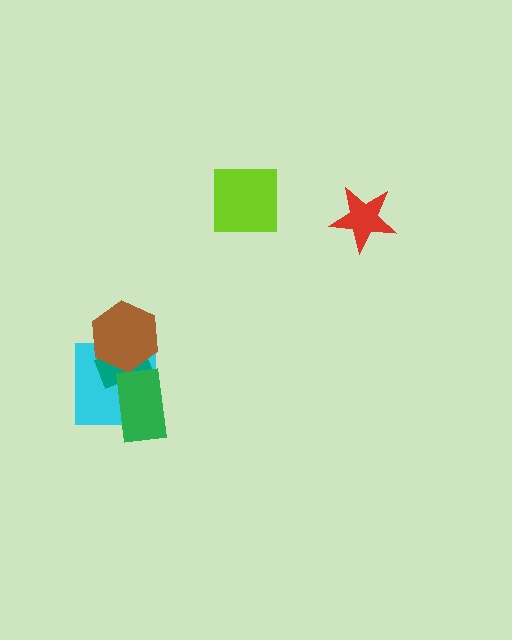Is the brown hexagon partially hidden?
No, no other shape covers it.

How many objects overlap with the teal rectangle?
3 objects overlap with the teal rectangle.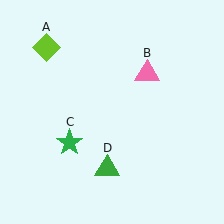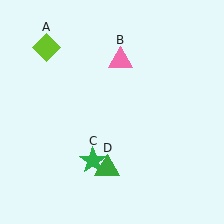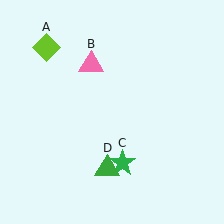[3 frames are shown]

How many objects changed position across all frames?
2 objects changed position: pink triangle (object B), green star (object C).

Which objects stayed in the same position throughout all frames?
Lime diamond (object A) and green triangle (object D) remained stationary.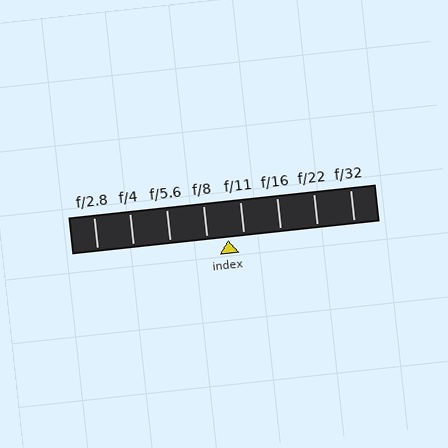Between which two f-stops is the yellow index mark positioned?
The index mark is between f/8 and f/11.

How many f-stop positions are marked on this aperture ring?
There are 8 f-stop positions marked.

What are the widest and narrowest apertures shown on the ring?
The widest aperture shown is f/2.8 and the narrowest is f/32.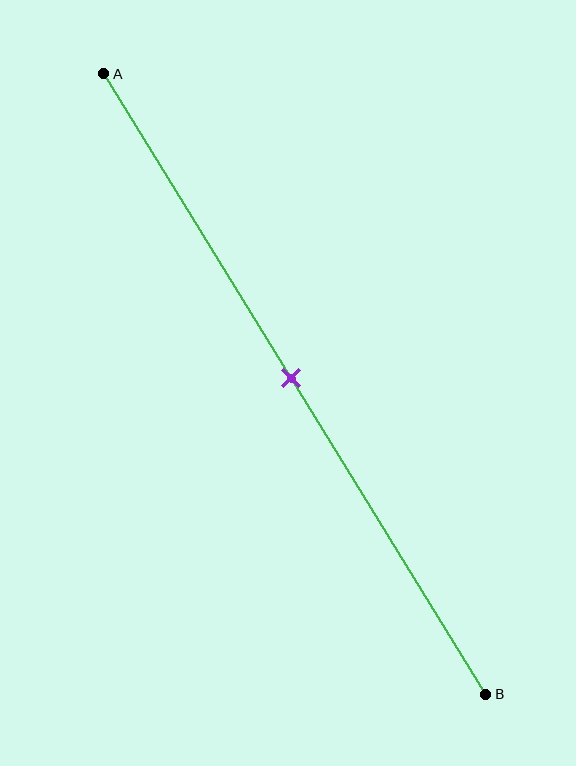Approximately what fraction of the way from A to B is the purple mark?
The purple mark is approximately 50% of the way from A to B.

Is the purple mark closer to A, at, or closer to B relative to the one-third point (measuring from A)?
The purple mark is closer to point B than the one-third point of segment AB.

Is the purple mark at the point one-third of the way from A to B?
No, the mark is at about 50% from A, not at the 33% one-third point.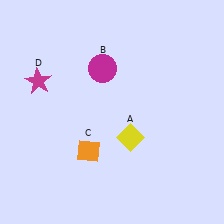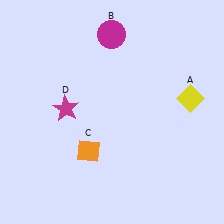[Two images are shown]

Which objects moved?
The objects that moved are: the yellow diamond (A), the magenta circle (B), the magenta star (D).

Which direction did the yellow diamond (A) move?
The yellow diamond (A) moved right.